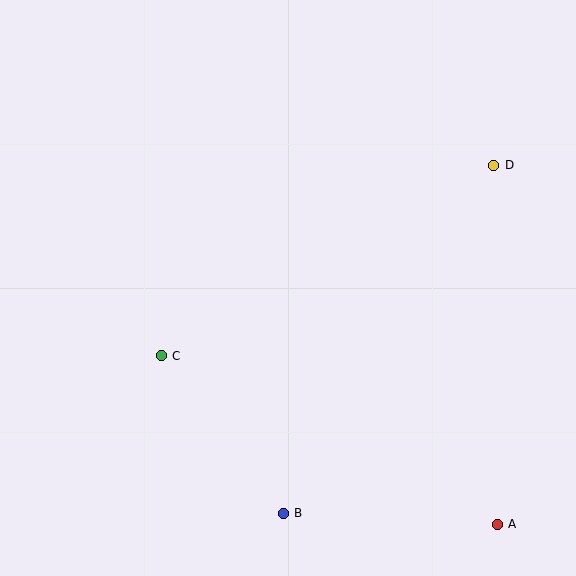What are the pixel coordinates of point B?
Point B is at (283, 514).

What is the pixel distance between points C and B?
The distance between C and B is 199 pixels.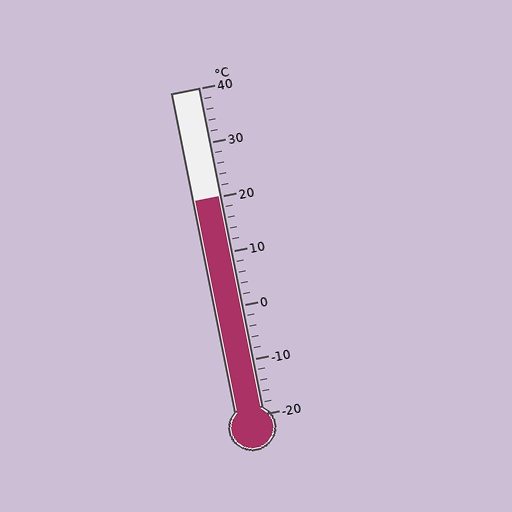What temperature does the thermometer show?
The thermometer shows approximately 20°C.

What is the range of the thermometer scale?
The thermometer scale ranges from -20°C to 40°C.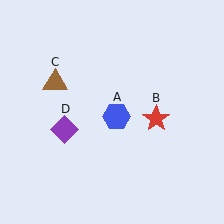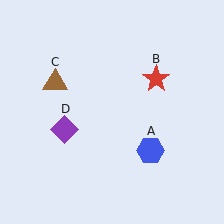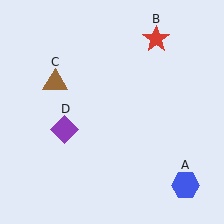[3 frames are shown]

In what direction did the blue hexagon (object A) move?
The blue hexagon (object A) moved down and to the right.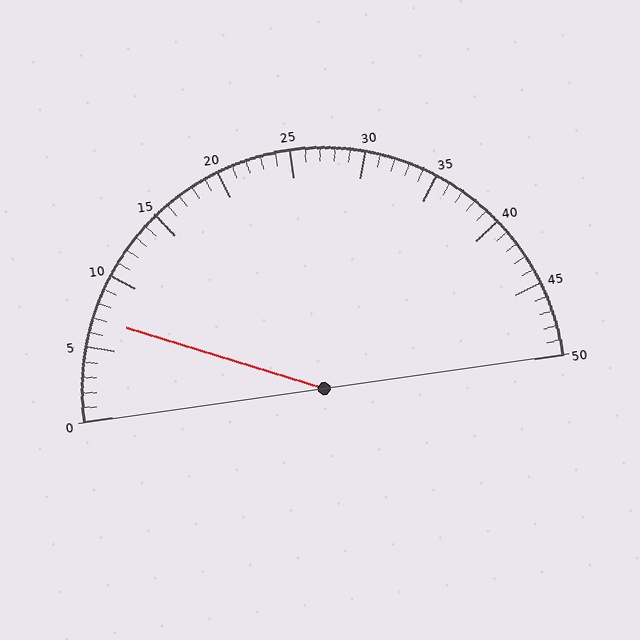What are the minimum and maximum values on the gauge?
The gauge ranges from 0 to 50.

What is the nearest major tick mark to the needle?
The nearest major tick mark is 5.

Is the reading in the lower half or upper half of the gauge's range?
The reading is in the lower half of the range (0 to 50).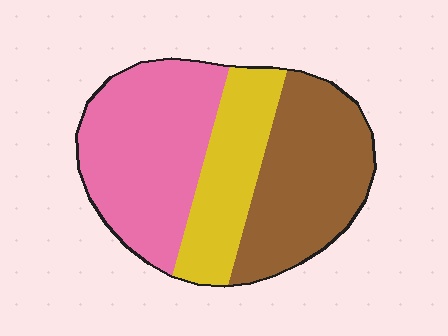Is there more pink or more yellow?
Pink.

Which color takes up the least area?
Yellow, at roughly 25%.